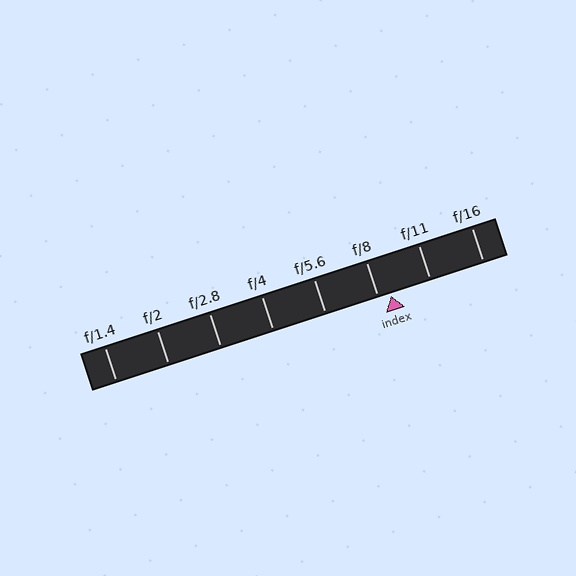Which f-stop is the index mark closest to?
The index mark is closest to f/8.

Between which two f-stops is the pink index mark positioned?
The index mark is between f/8 and f/11.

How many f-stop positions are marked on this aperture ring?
There are 8 f-stop positions marked.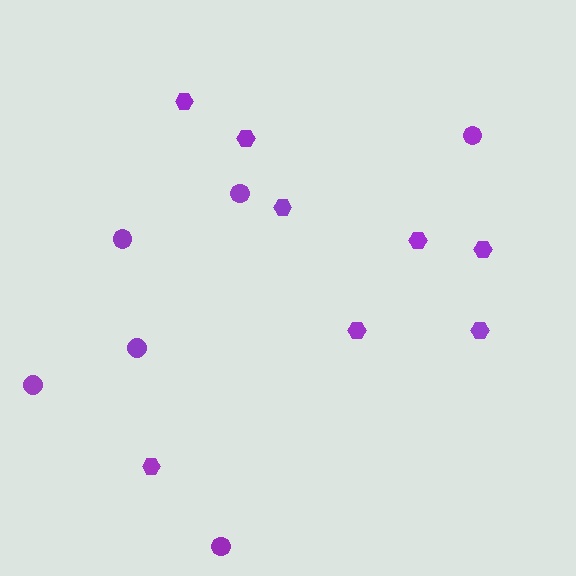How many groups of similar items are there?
There are 2 groups: one group of circles (6) and one group of hexagons (8).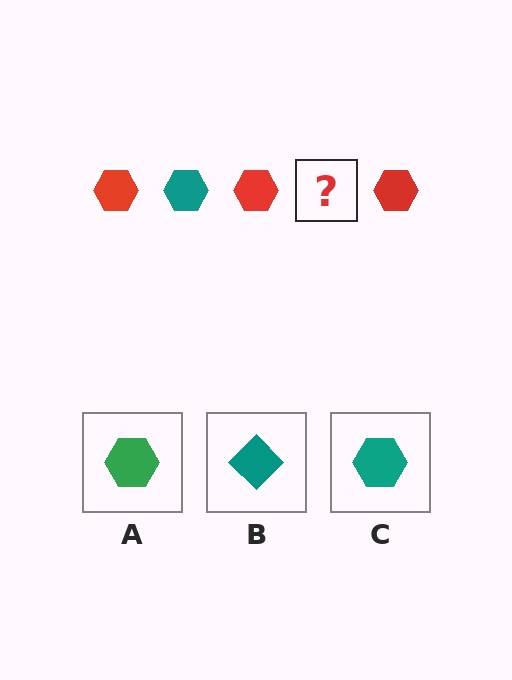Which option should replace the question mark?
Option C.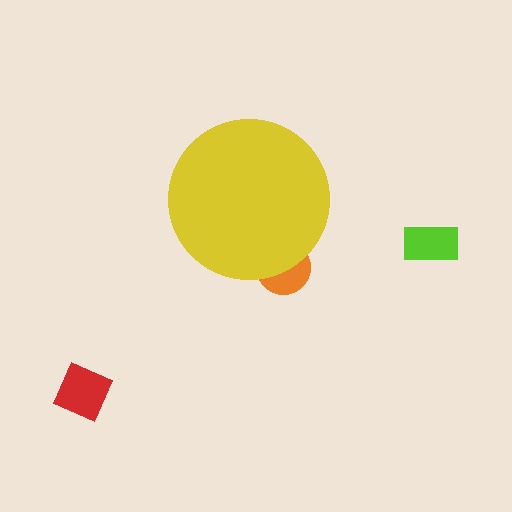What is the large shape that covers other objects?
A yellow circle.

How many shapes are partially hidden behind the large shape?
1 shape is partially hidden.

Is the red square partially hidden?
No, the red square is fully visible.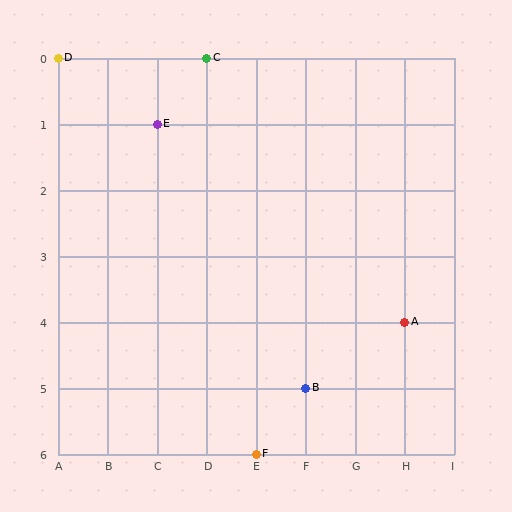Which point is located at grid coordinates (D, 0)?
Point C is at (D, 0).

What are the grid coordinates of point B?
Point B is at grid coordinates (F, 5).